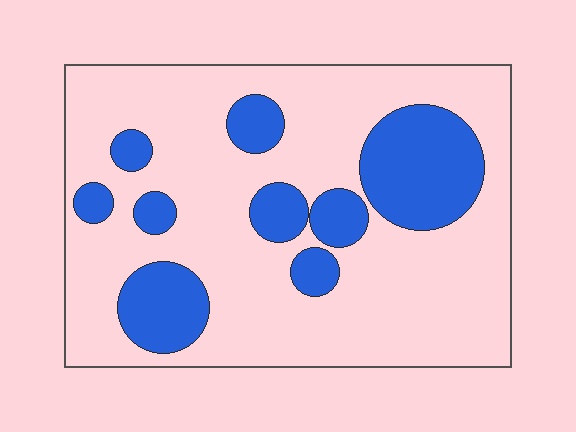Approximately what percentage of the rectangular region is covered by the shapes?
Approximately 25%.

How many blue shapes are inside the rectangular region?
9.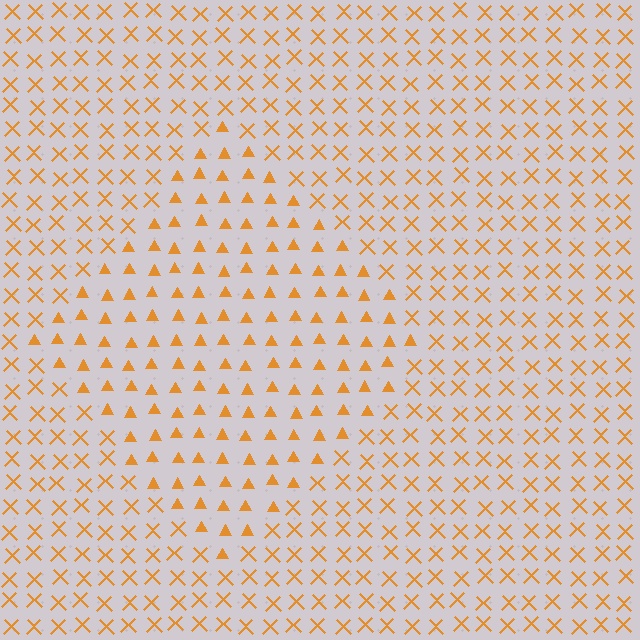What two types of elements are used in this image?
The image uses triangles inside the diamond region and X marks outside it.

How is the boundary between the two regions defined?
The boundary is defined by a change in element shape: triangles inside vs. X marks outside. All elements share the same color and spacing.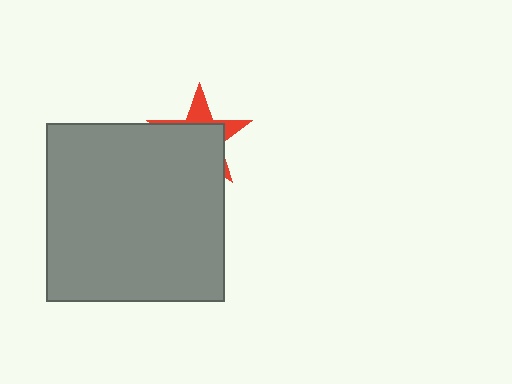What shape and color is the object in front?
The object in front is a gray square.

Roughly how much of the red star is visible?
A small part of it is visible (roughly 32%).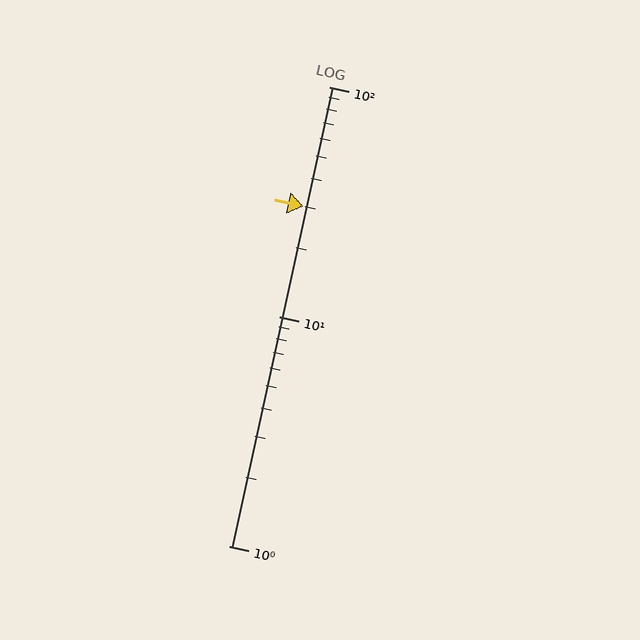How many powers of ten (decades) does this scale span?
The scale spans 2 decades, from 1 to 100.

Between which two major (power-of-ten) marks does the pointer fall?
The pointer is between 10 and 100.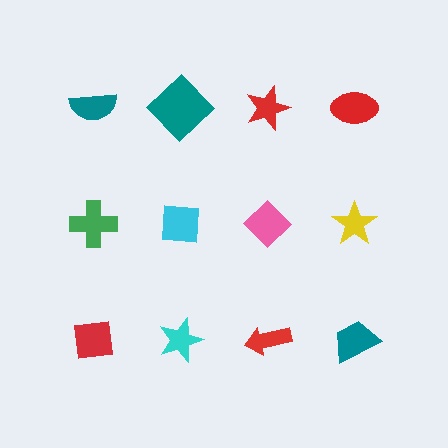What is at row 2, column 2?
A cyan square.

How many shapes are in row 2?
4 shapes.